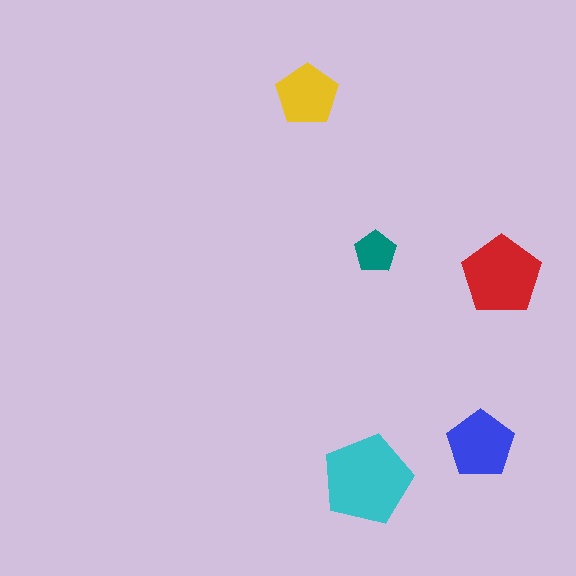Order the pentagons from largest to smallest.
the cyan one, the red one, the blue one, the yellow one, the teal one.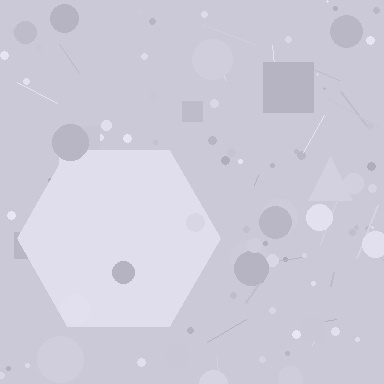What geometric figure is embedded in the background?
A hexagon is embedded in the background.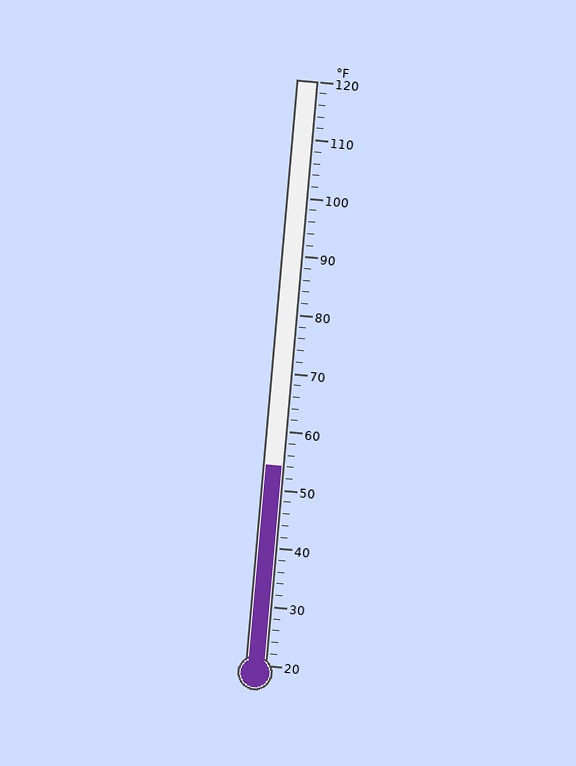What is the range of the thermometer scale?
The thermometer scale ranges from 20°F to 120°F.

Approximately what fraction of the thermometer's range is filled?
The thermometer is filled to approximately 35% of its range.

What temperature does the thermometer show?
The thermometer shows approximately 54°F.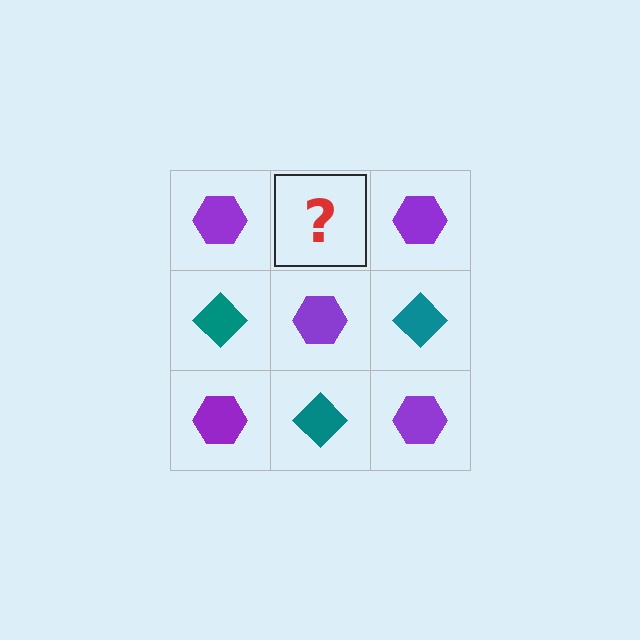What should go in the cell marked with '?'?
The missing cell should contain a teal diamond.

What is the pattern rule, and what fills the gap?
The rule is that it alternates purple hexagon and teal diamond in a checkerboard pattern. The gap should be filled with a teal diamond.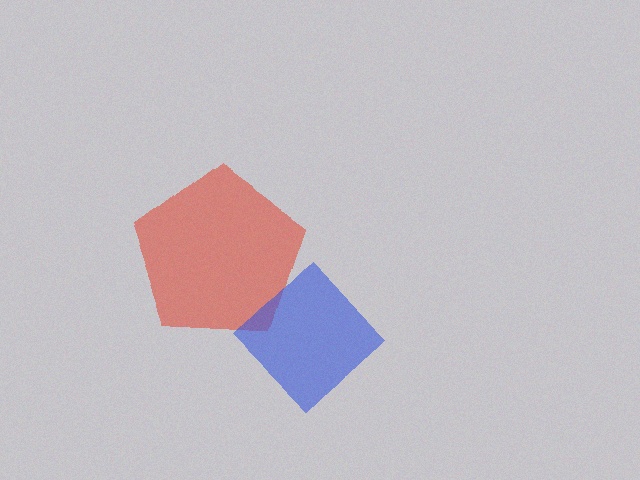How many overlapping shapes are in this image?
There are 2 overlapping shapes in the image.